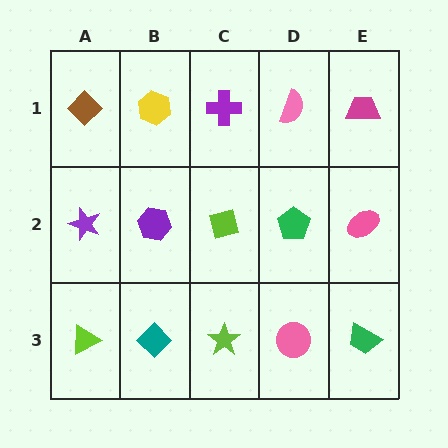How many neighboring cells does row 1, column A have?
2.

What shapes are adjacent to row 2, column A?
A brown diamond (row 1, column A), a lime triangle (row 3, column A), a purple hexagon (row 2, column B).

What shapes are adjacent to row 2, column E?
A magenta trapezoid (row 1, column E), a green trapezoid (row 3, column E), a green pentagon (row 2, column D).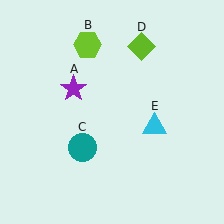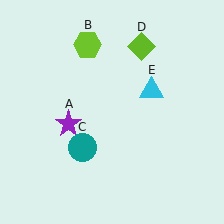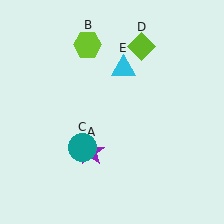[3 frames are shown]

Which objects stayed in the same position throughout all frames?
Lime hexagon (object B) and teal circle (object C) and lime diamond (object D) remained stationary.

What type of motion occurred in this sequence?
The purple star (object A), cyan triangle (object E) rotated counterclockwise around the center of the scene.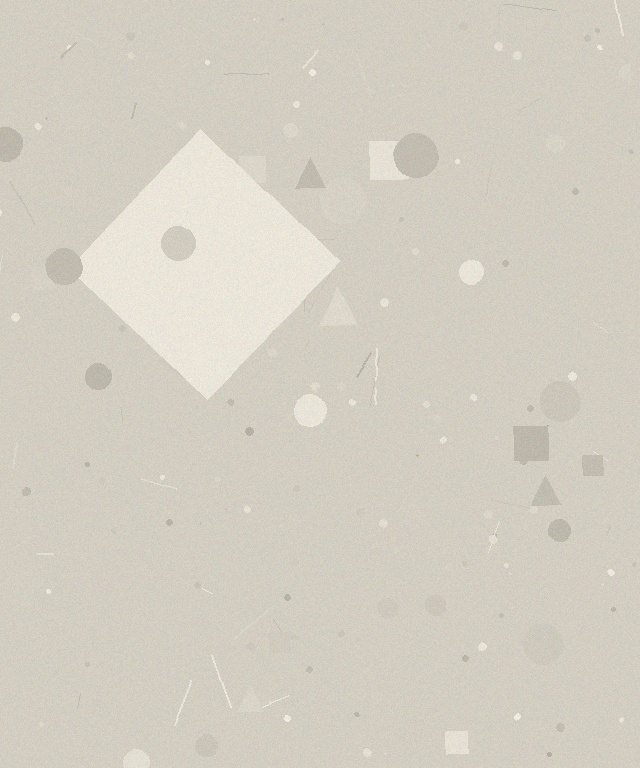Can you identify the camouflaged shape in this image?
The camouflaged shape is a diamond.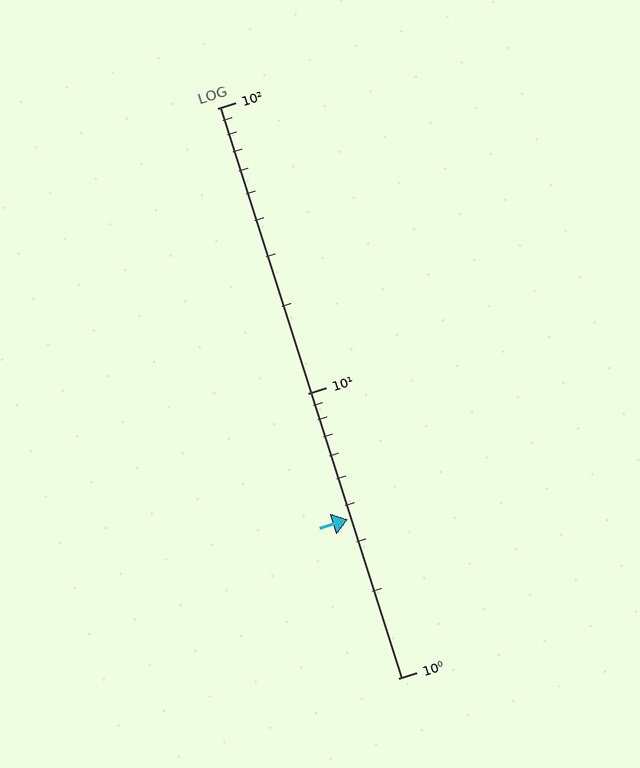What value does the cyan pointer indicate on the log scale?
The pointer indicates approximately 3.6.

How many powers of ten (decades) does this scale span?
The scale spans 2 decades, from 1 to 100.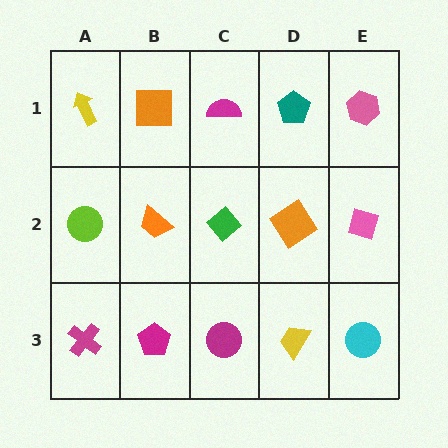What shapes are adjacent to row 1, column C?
A green diamond (row 2, column C), an orange square (row 1, column B), a teal pentagon (row 1, column D).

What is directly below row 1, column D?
An orange diamond.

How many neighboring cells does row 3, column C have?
3.